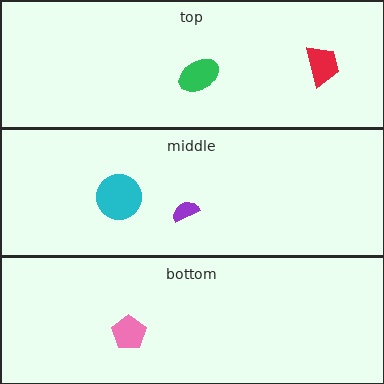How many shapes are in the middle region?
2.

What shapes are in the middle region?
The cyan circle, the purple semicircle.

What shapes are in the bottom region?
The pink pentagon.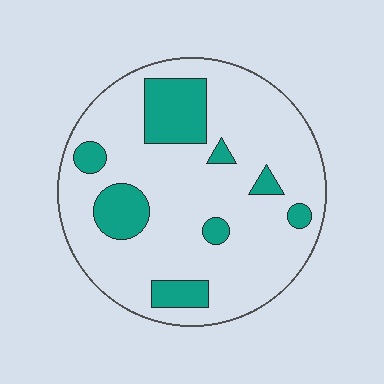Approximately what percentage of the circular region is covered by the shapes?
Approximately 20%.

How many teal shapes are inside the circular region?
8.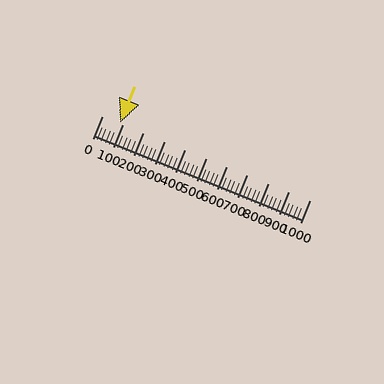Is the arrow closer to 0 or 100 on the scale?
The arrow is closer to 100.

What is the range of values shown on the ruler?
The ruler shows values from 0 to 1000.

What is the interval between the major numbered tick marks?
The major tick marks are spaced 100 units apart.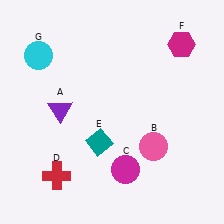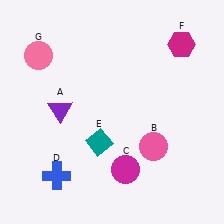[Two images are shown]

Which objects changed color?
D changed from red to blue. G changed from cyan to pink.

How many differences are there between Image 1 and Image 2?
There are 2 differences between the two images.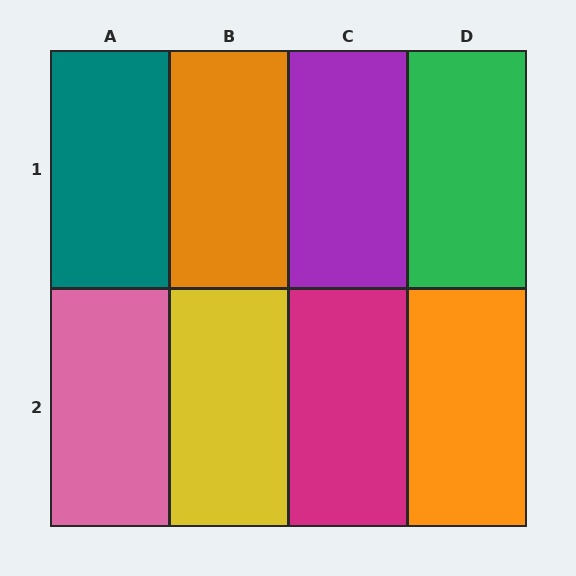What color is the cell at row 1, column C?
Purple.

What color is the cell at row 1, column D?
Green.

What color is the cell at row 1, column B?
Orange.